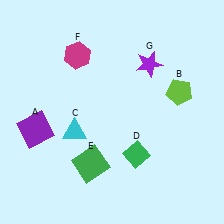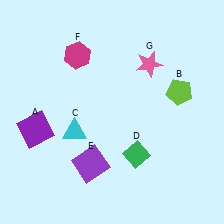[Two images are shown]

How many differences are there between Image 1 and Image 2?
There are 2 differences between the two images.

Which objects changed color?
E changed from green to purple. G changed from purple to pink.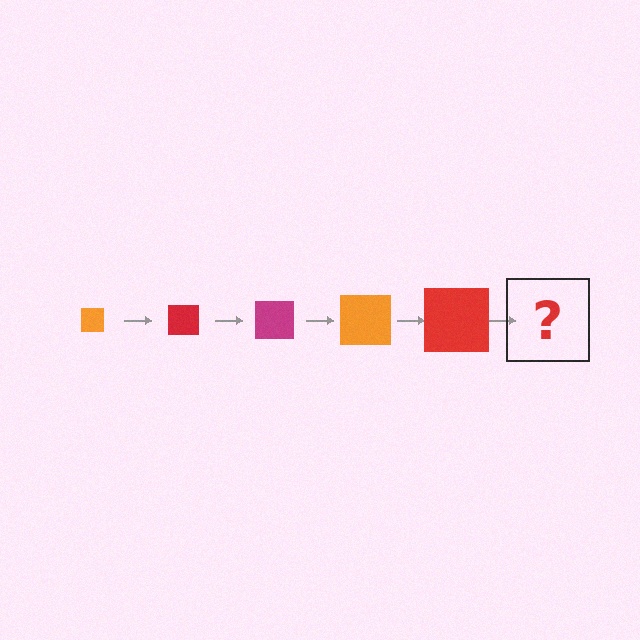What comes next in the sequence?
The next element should be a magenta square, larger than the previous one.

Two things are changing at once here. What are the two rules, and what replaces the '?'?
The two rules are that the square grows larger each step and the color cycles through orange, red, and magenta. The '?' should be a magenta square, larger than the previous one.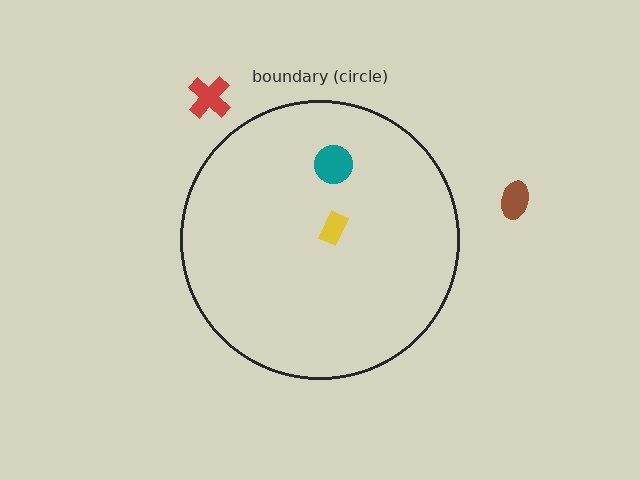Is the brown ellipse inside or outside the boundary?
Outside.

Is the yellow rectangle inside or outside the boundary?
Inside.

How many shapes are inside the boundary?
2 inside, 2 outside.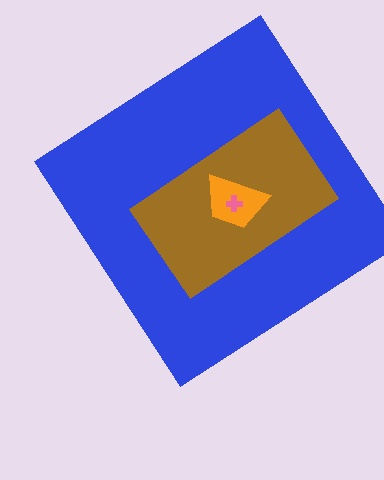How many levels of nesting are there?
4.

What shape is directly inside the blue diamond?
The brown rectangle.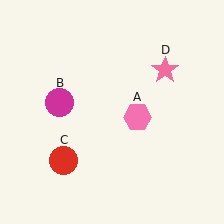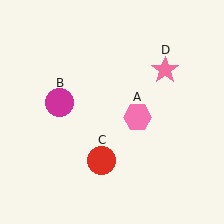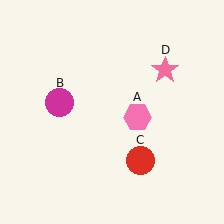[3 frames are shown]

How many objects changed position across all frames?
1 object changed position: red circle (object C).